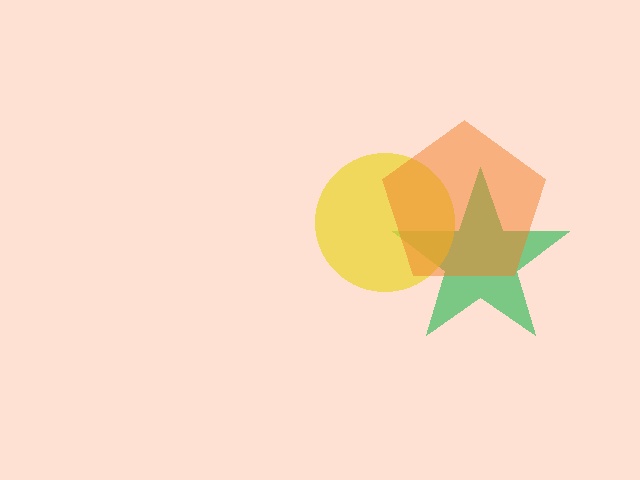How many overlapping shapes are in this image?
There are 3 overlapping shapes in the image.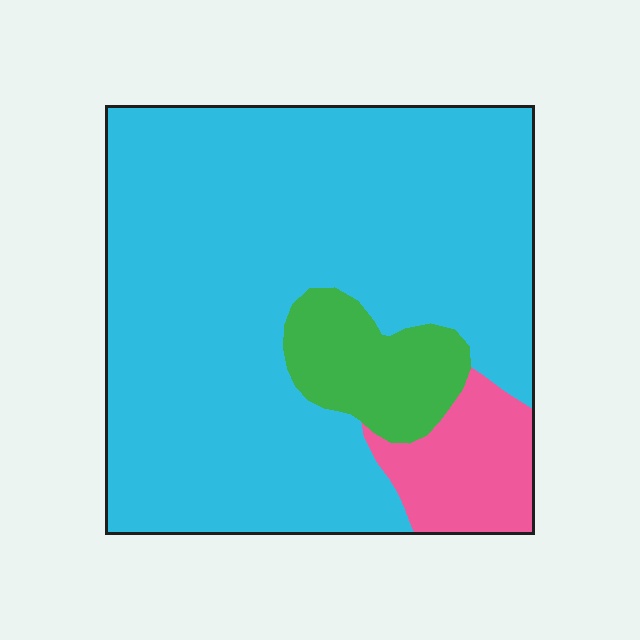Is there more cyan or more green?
Cyan.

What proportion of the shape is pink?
Pink takes up about one tenth (1/10) of the shape.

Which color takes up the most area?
Cyan, at roughly 80%.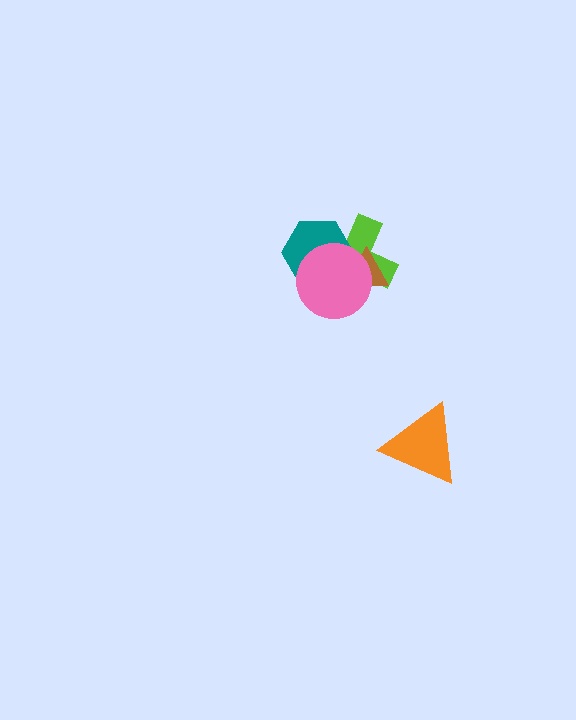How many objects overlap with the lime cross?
3 objects overlap with the lime cross.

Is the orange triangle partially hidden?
No, no other shape covers it.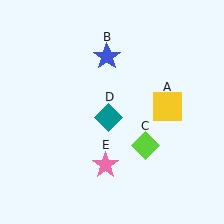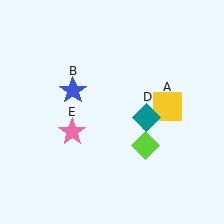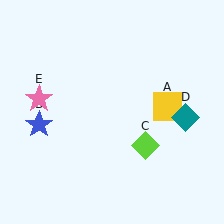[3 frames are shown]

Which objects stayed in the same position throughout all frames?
Yellow square (object A) and lime diamond (object C) remained stationary.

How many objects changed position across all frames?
3 objects changed position: blue star (object B), teal diamond (object D), pink star (object E).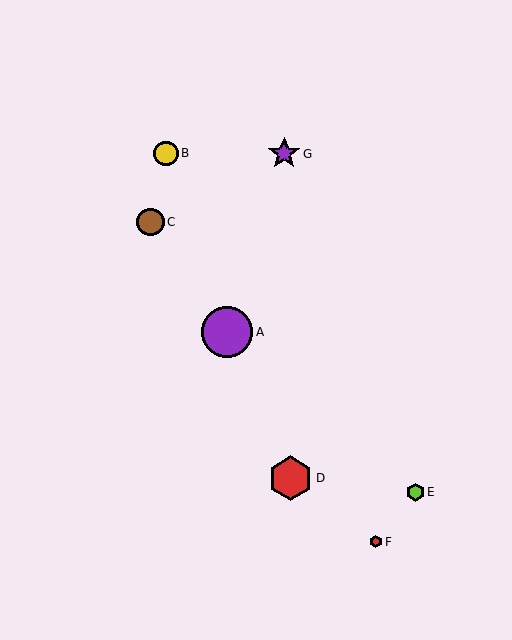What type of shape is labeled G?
Shape G is a purple star.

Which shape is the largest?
The purple circle (labeled A) is the largest.